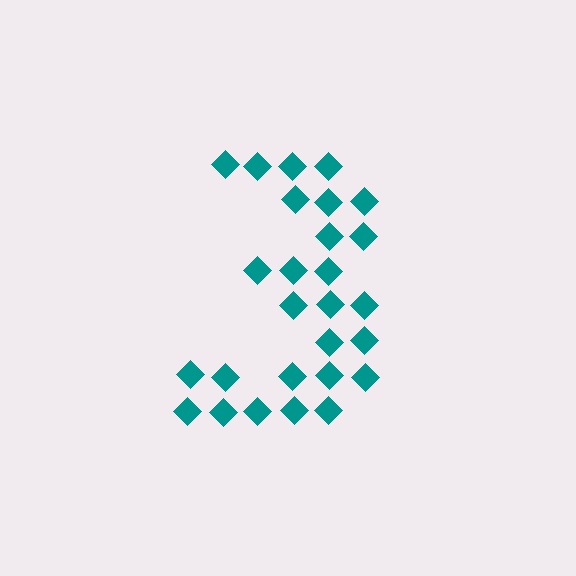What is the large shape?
The large shape is the digit 3.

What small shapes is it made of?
It is made of small diamonds.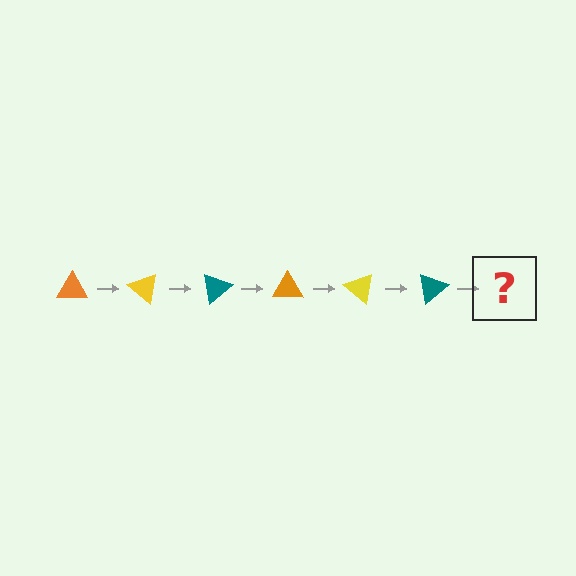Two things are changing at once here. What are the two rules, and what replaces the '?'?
The two rules are that it rotates 40 degrees each step and the color cycles through orange, yellow, and teal. The '?' should be an orange triangle, rotated 240 degrees from the start.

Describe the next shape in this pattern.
It should be an orange triangle, rotated 240 degrees from the start.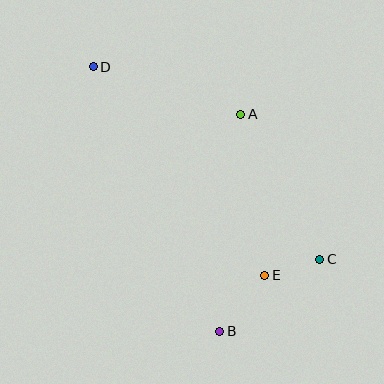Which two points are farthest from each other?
Points C and D are farthest from each other.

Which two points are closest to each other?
Points C and E are closest to each other.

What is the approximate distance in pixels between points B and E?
The distance between B and E is approximately 71 pixels.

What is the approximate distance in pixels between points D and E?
The distance between D and E is approximately 270 pixels.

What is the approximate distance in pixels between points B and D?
The distance between B and D is approximately 293 pixels.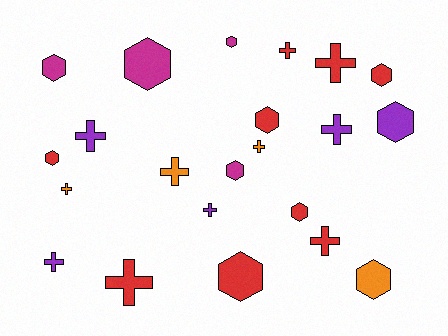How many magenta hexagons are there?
There are 4 magenta hexagons.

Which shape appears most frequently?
Cross, with 11 objects.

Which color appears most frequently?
Red, with 9 objects.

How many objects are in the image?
There are 22 objects.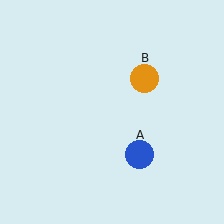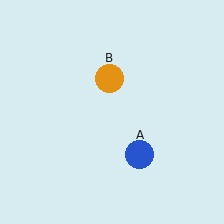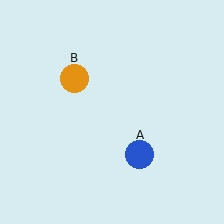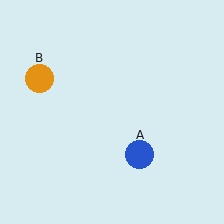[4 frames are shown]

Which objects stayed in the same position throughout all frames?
Blue circle (object A) remained stationary.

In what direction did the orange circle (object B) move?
The orange circle (object B) moved left.